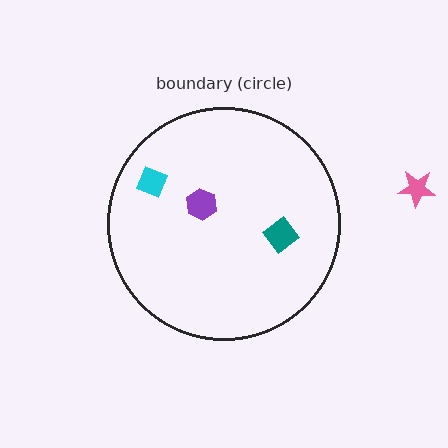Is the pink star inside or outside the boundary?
Outside.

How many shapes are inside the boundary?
3 inside, 1 outside.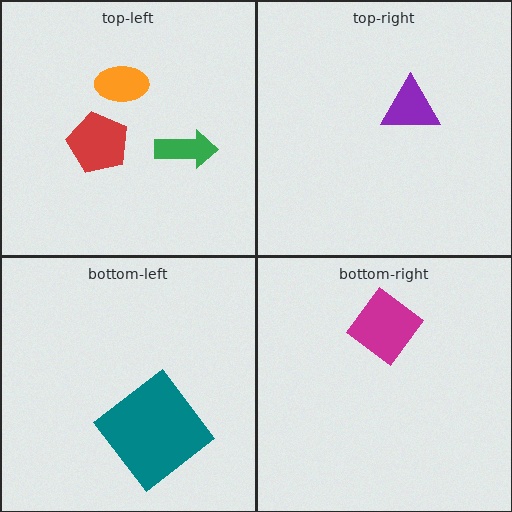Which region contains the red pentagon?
The top-left region.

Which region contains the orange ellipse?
The top-left region.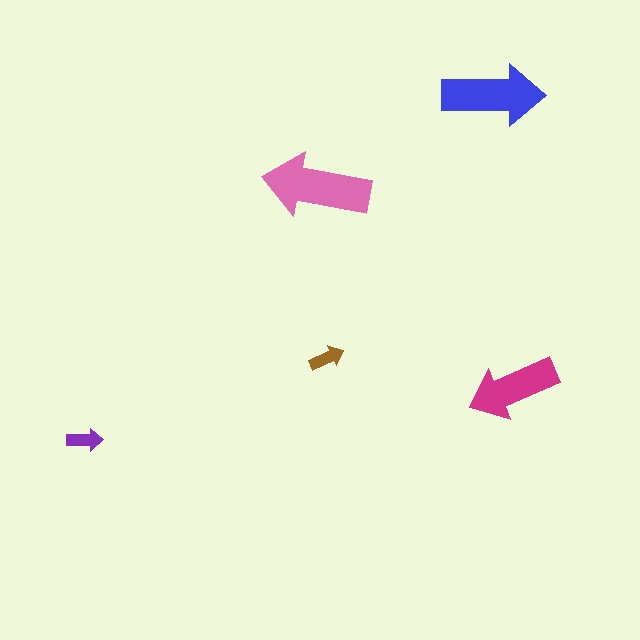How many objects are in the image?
There are 5 objects in the image.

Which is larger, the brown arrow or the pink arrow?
The pink one.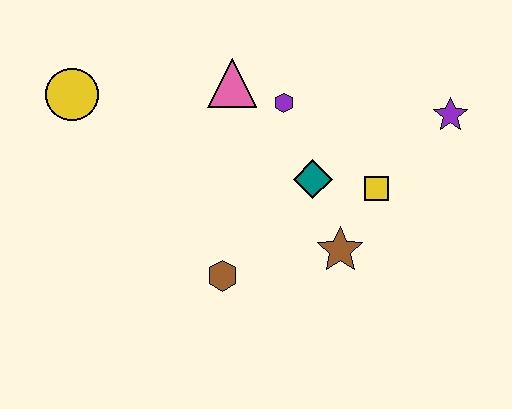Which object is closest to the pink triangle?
The purple hexagon is closest to the pink triangle.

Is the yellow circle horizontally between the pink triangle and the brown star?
No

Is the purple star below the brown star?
No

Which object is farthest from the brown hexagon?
The purple star is farthest from the brown hexagon.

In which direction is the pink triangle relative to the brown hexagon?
The pink triangle is above the brown hexagon.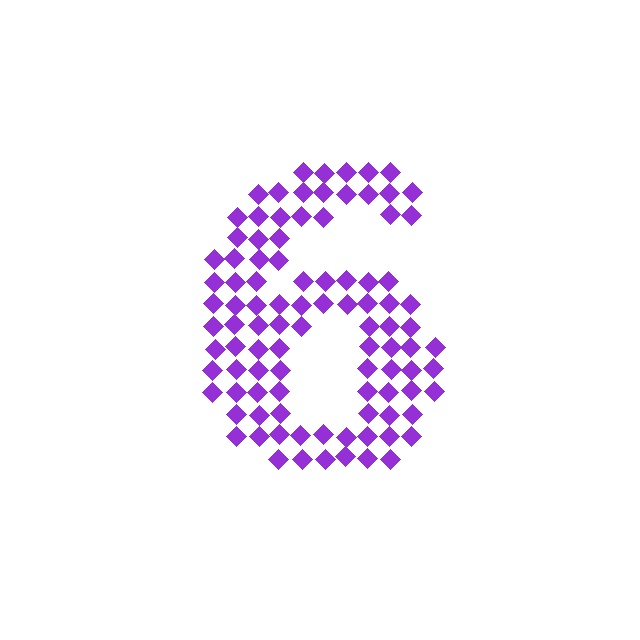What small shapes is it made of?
It is made of small diamonds.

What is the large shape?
The large shape is the digit 6.